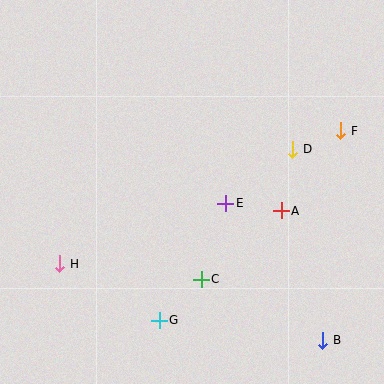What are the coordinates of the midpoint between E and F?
The midpoint between E and F is at (283, 167).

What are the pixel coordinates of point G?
Point G is at (159, 320).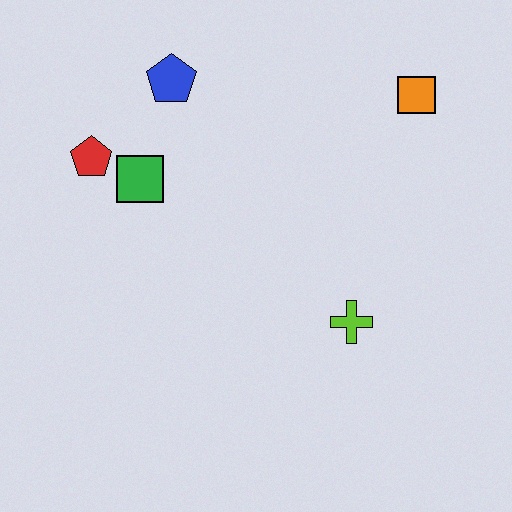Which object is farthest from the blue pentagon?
The lime cross is farthest from the blue pentagon.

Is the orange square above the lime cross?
Yes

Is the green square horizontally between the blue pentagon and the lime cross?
No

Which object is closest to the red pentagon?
The green square is closest to the red pentagon.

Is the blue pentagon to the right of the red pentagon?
Yes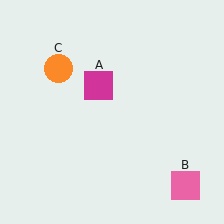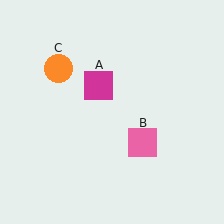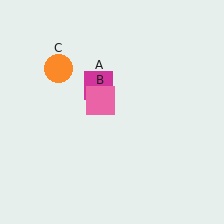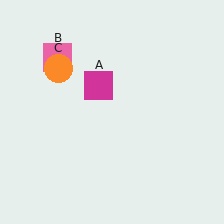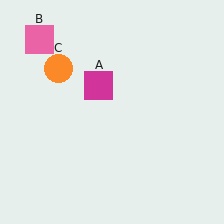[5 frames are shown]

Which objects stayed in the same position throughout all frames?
Magenta square (object A) and orange circle (object C) remained stationary.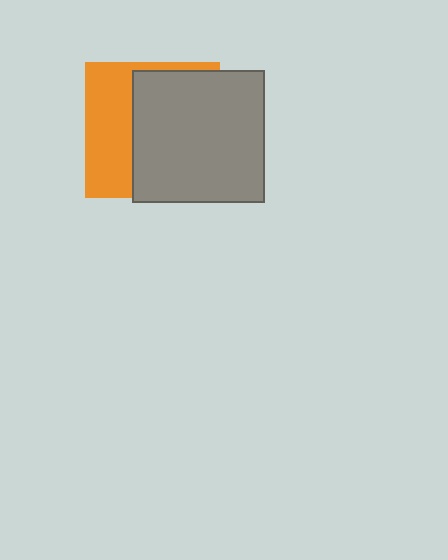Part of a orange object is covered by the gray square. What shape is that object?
It is a square.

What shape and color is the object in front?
The object in front is a gray square.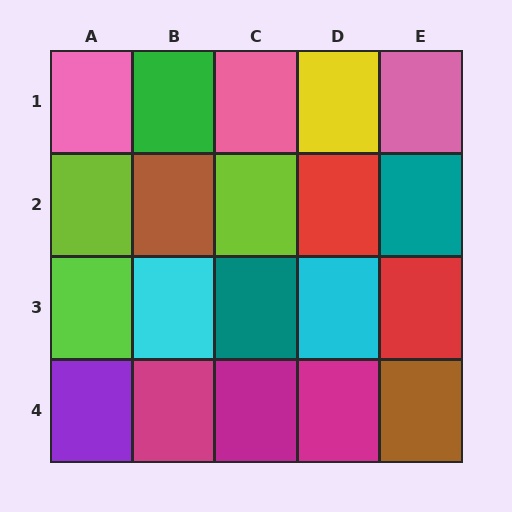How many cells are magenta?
3 cells are magenta.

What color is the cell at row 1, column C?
Pink.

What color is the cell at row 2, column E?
Teal.